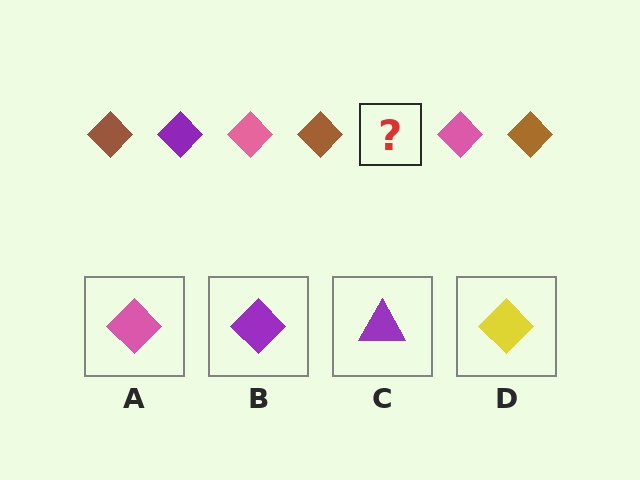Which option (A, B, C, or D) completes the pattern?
B.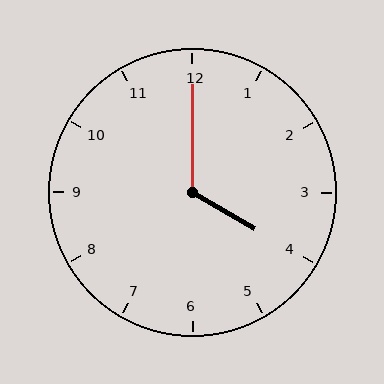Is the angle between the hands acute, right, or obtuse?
It is obtuse.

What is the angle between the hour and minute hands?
Approximately 120 degrees.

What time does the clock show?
4:00.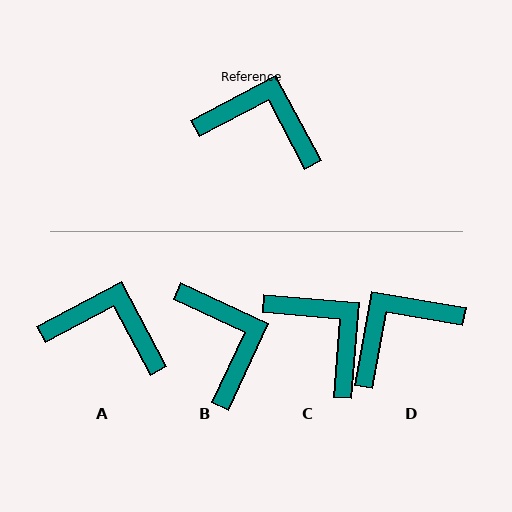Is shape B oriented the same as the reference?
No, it is off by about 53 degrees.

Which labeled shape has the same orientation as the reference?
A.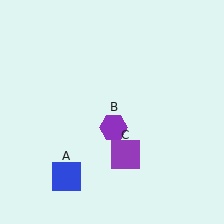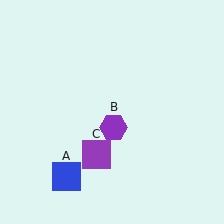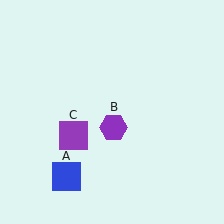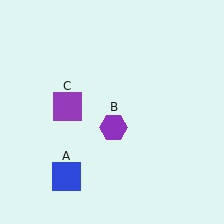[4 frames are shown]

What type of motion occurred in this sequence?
The purple square (object C) rotated clockwise around the center of the scene.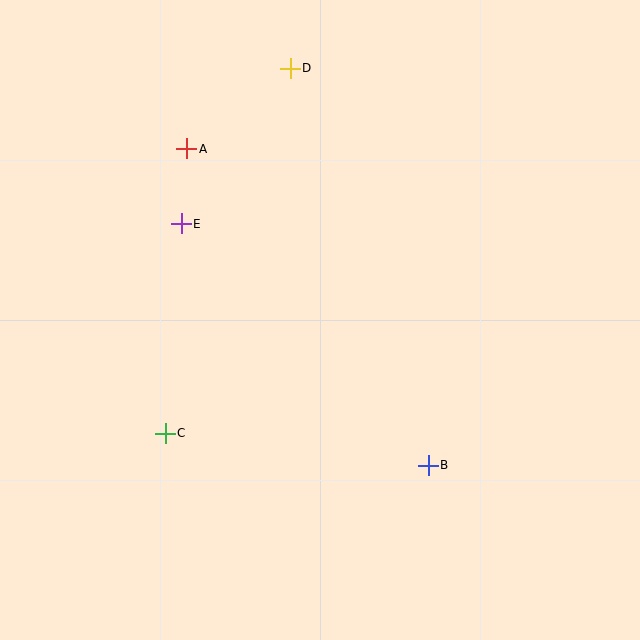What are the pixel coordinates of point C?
Point C is at (165, 433).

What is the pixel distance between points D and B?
The distance between D and B is 420 pixels.